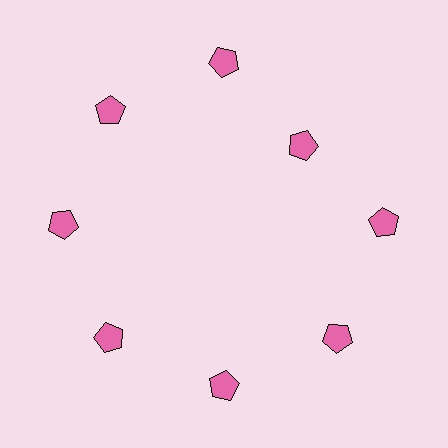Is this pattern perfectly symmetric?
No. The 8 pink pentagons are arranged in a ring, but one element near the 2 o'clock position is pulled inward toward the center, breaking the 8-fold rotational symmetry.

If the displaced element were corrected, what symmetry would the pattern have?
It would have 8-fold rotational symmetry — the pattern would map onto itself every 45 degrees.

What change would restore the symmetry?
The symmetry would be restored by moving it outward, back onto the ring so that all 8 pentagons sit at equal angles and equal distance from the center.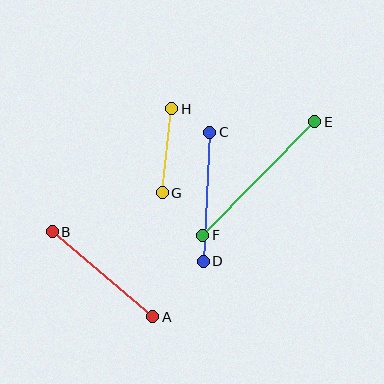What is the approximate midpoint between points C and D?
The midpoint is at approximately (206, 197) pixels.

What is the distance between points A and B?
The distance is approximately 132 pixels.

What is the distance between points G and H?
The distance is approximately 85 pixels.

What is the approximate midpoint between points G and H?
The midpoint is at approximately (167, 151) pixels.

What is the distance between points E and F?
The distance is approximately 159 pixels.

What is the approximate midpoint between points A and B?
The midpoint is at approximately (103, 274) pixels.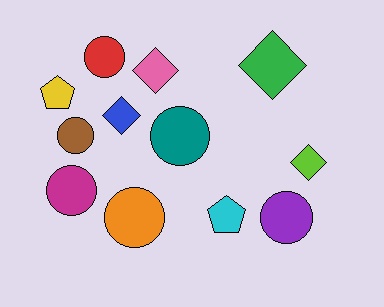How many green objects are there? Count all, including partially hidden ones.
There is 1 green object.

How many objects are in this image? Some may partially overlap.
There are 12 objects.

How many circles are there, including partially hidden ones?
There are 6 circles.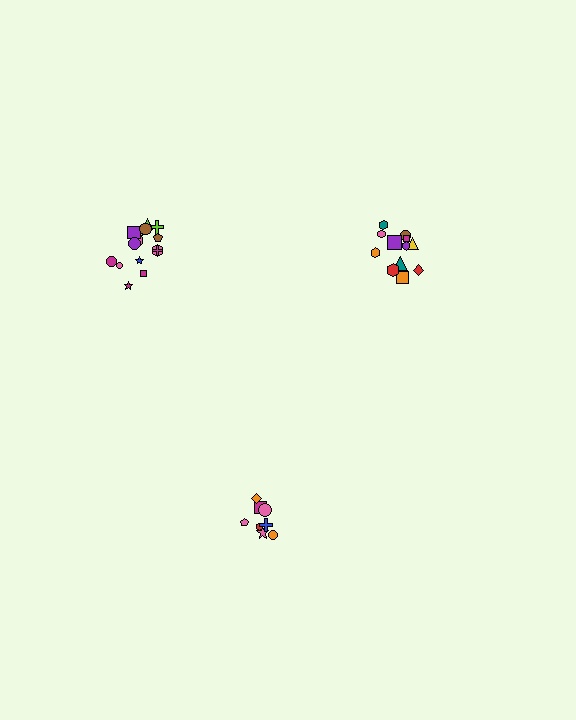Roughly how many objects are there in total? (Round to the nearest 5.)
Roughly 35 objects in total.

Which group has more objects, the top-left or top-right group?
The top-left group.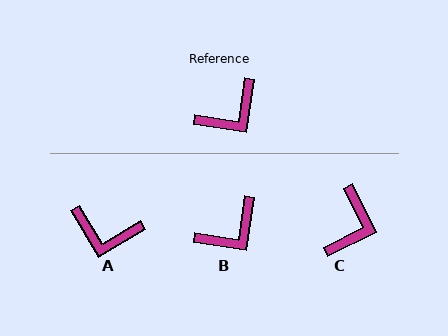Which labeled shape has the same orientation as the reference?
B.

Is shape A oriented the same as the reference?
No, it is off by about 51 degrees.